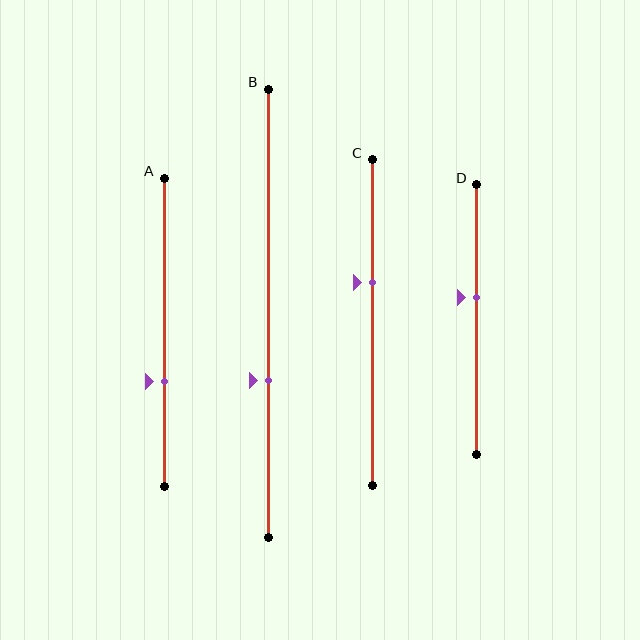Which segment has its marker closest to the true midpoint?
Segment D has its marker closest to the true midpoint.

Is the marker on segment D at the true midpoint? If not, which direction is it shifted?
No, the marker on segment D is shifted upward by about 8% of the segment length.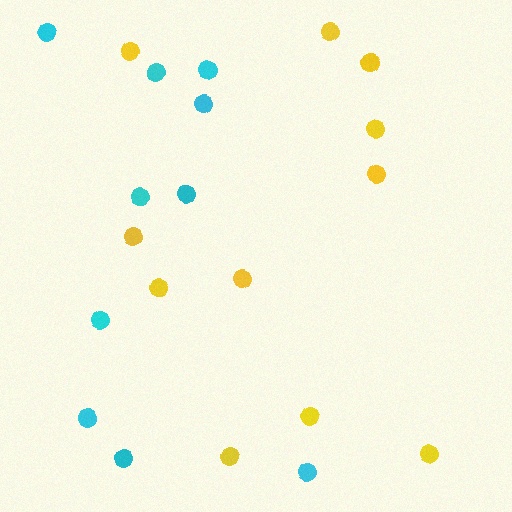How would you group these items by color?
There are 2 groups: one group of cyan circles (10) and one group of yellow circles (11).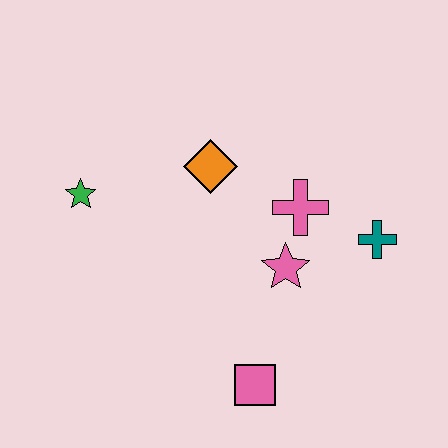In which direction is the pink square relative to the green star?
The pink square is below the green star.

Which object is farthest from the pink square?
The green star is farthest from the pink square.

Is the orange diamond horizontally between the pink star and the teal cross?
No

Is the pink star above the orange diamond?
No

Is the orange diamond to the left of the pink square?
Yes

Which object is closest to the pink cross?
The pink star is closest to the pink cross.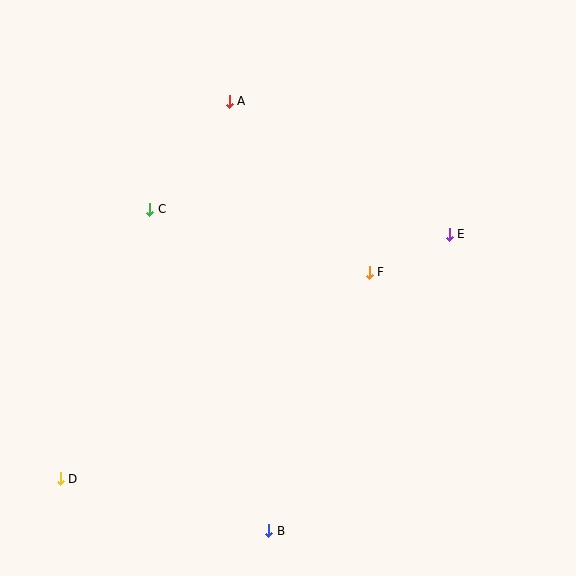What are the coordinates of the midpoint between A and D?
The midpoint between A and D is at (145, 290).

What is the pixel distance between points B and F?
The distance between B and F is 277 pixels.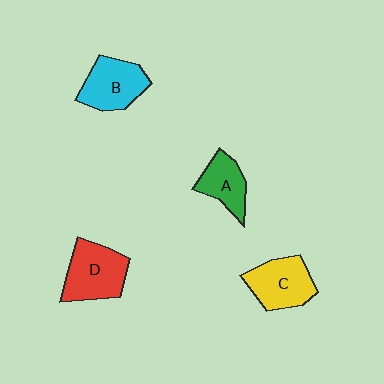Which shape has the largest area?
Shape D (red).